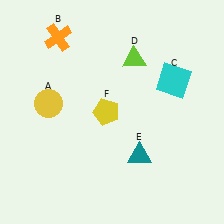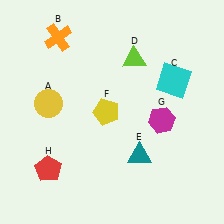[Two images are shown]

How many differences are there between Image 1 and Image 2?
There are 2 differences between the two images.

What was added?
A magenta hexagon (G), a red pentagon (H) were added in Image 2.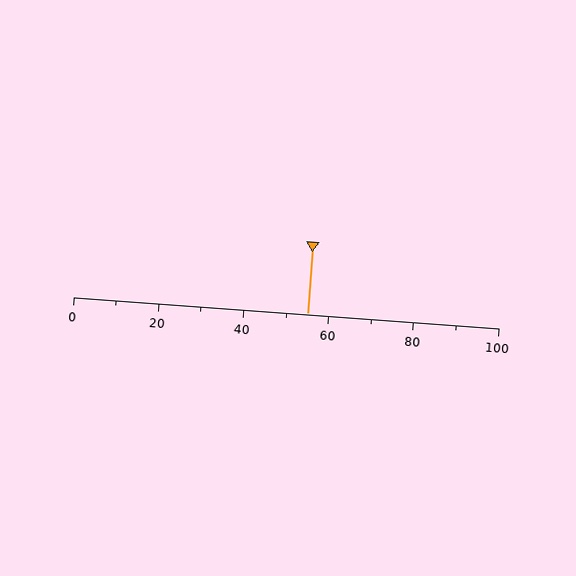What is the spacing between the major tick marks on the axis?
The major ticks are spaced 20 apart.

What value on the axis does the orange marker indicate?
The marker indicates approximately 55.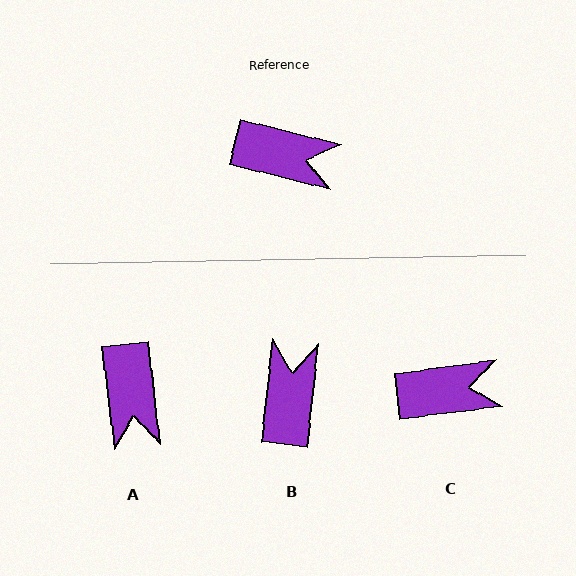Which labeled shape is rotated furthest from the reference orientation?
B, about 98 degrees away.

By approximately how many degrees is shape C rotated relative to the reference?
Approximately 21 degrees counter-clockwise.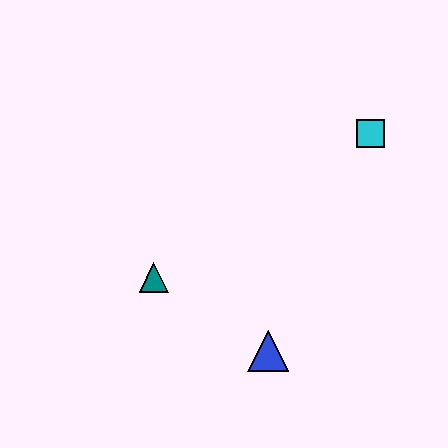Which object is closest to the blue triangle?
The teal triangle is closest to the blue triangle.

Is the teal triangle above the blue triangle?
Yes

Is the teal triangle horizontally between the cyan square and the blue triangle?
No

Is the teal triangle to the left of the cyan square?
Yes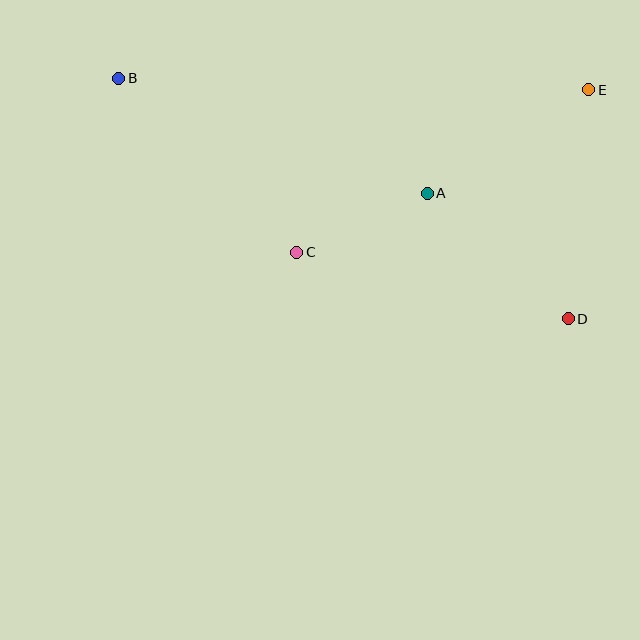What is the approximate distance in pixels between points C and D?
The distance between C and D is approximately 280 pixels.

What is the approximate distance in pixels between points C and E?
The distance between C and E is approximately 334 pixels.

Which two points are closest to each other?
Points A and C are closest to each other.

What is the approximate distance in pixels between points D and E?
The distance between D and E is approximately 230 pixels.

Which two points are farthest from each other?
Points B and D are farthest from each other.